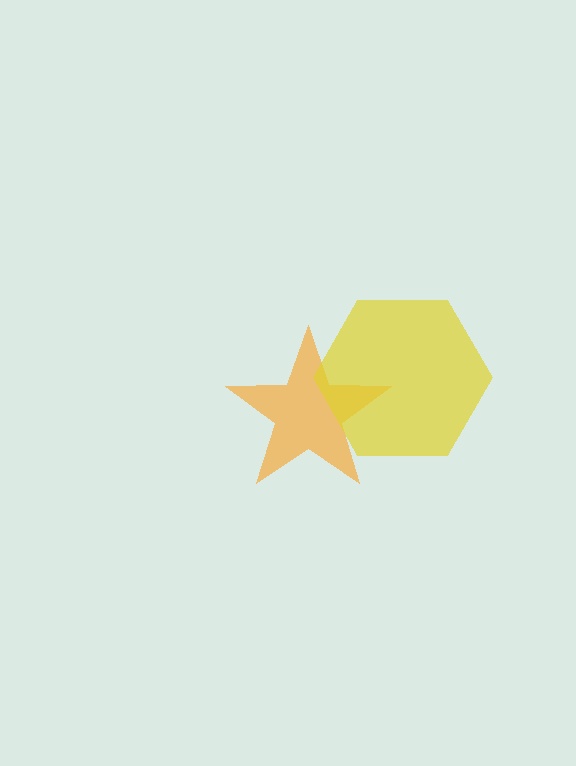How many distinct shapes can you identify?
There are 2 distinct shapes: an orange star, a yellow hexagon.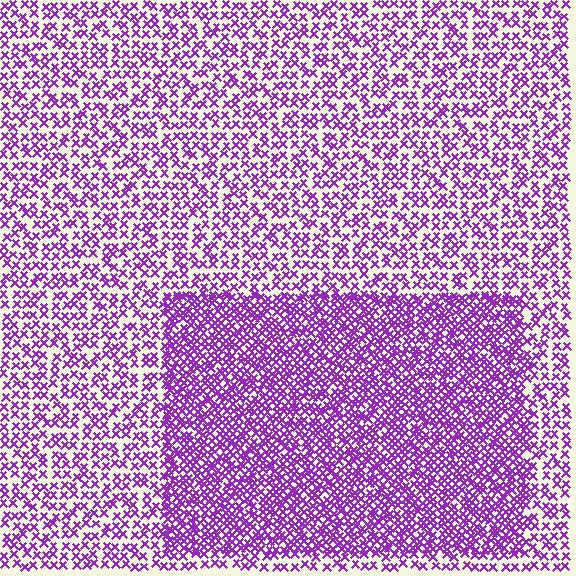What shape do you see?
I see a rectangle.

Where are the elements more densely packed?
The elements are more densely packed inside the rectangle boundary.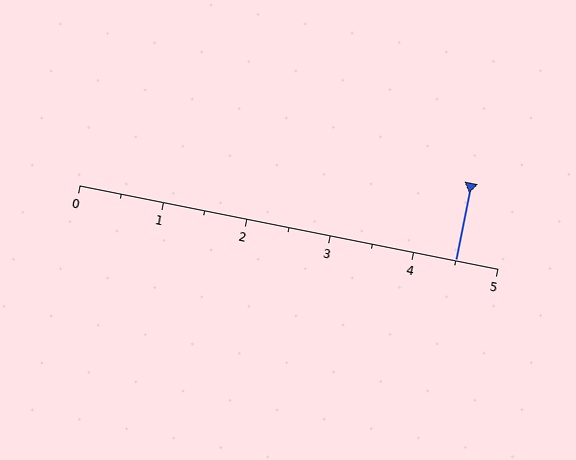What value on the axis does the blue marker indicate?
The marker indicates approximately 4.5.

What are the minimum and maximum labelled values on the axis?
The axis runs from 0 to 5.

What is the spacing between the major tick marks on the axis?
The major ticks are spaced 1 apart.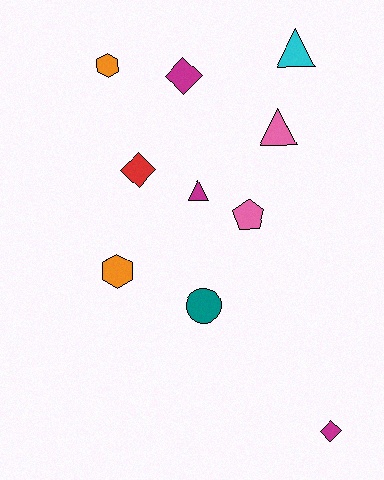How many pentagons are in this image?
There is 1 pentagon.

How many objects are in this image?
There are 10 objects.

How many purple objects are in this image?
There are no purple objects.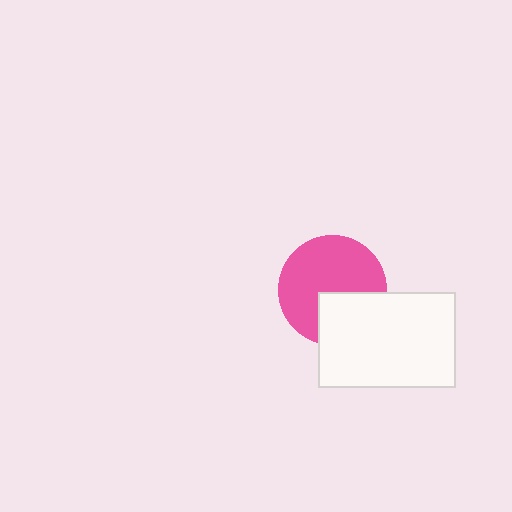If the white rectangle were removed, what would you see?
You would see the complete pink circle.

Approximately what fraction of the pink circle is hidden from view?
Roughly 33% of the pink circle is hidden behind the white rectangle.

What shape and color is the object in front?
The object in front is a white rectangle.